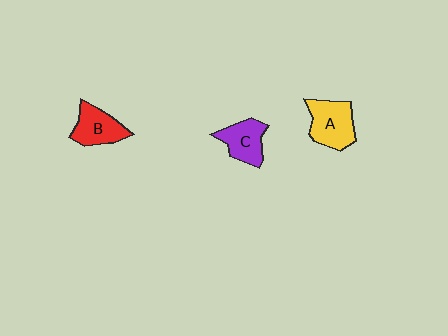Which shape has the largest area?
Shape A (yellow).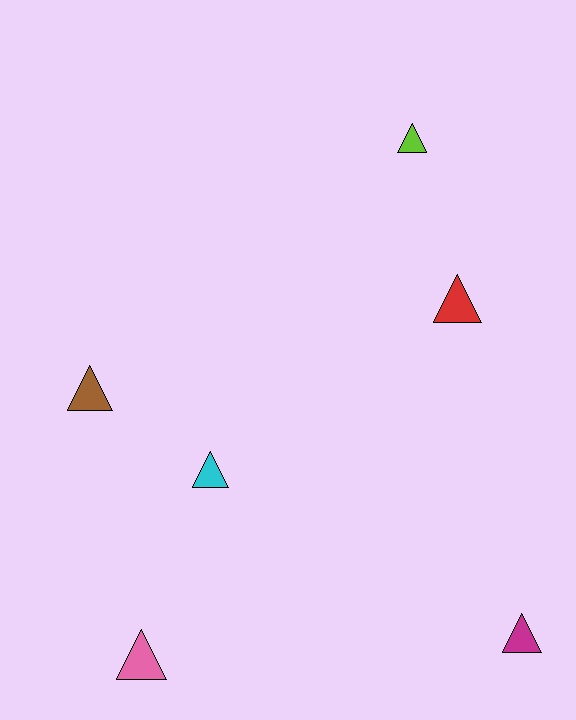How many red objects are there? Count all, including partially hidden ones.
There is 1 red object.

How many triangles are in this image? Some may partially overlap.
There are 6 triangles.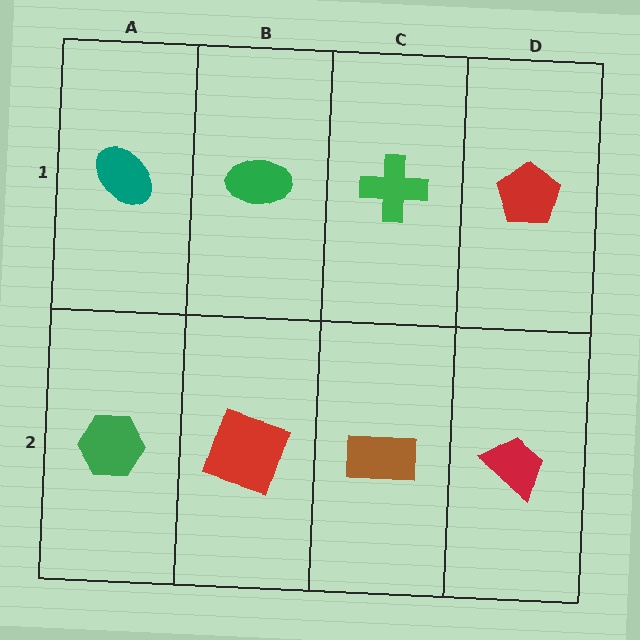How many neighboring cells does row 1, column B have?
3.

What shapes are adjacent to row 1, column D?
A red trapezoid (row 2, column D), a green cross (row 1, column C).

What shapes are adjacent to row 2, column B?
A green ellipse (row 1, column B), a green hexagon (row 2, column A), a brown rectangle (row 2, column C).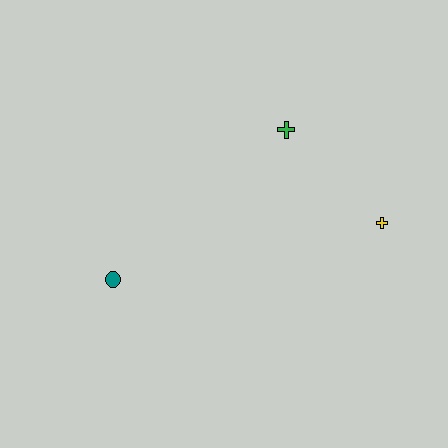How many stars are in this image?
There are no stars.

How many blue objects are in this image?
There are no blue objects.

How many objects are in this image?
There are 3 objects.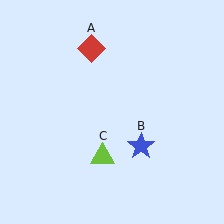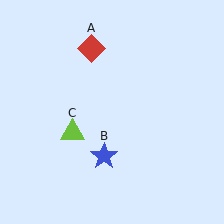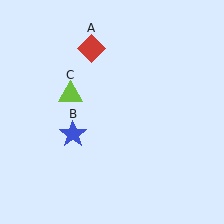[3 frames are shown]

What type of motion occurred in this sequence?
The blue star (object B), lime triangle (object C) rotated clockwise around the center of the scene.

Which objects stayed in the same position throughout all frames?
Red diamond (object A) remained stationary.